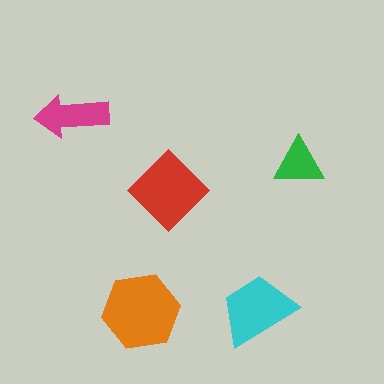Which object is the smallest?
The green triangle.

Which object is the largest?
The orange hexagon.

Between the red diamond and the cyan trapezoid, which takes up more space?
The red diamond.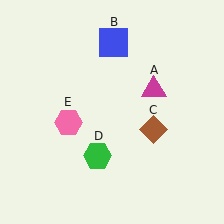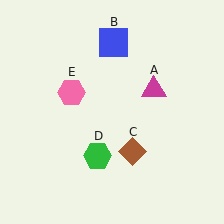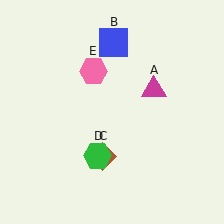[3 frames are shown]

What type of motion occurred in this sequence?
The brown diamond (object C), pink hexagon (object E) rotated clockwise around the center of the scene.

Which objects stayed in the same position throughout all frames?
Magenta triangle (object A) and blue square (object B) and green hexagon (object D) remained stationary.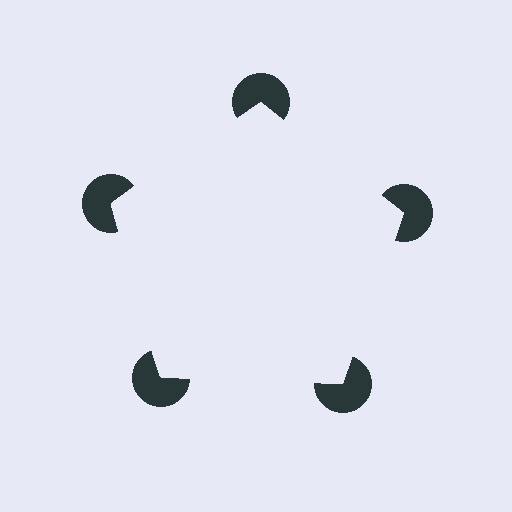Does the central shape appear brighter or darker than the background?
It typically appears slightly brighter than the background, even though no actual brightness change is drawn.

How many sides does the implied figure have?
5 sides.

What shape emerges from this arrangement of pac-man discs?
An illusory pentagon — its edges are inferred from the aligned wedge cuts in the pac-man discs, not physically drawn.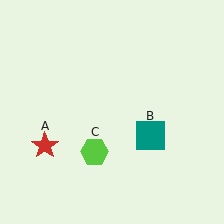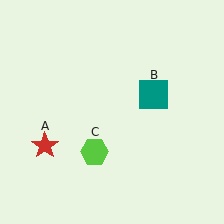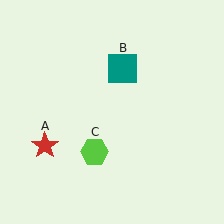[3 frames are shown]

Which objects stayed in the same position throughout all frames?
Red star (object A) and lime hexagon (object C) remained stationary.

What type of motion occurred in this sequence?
The teal square (object B) rotated counterclockwise around the center of the scene.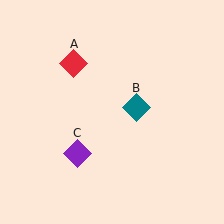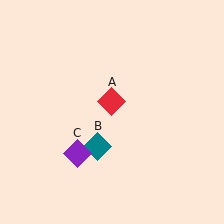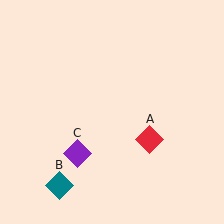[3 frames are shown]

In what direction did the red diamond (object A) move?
The red diamond (object A) moved down and to the right.